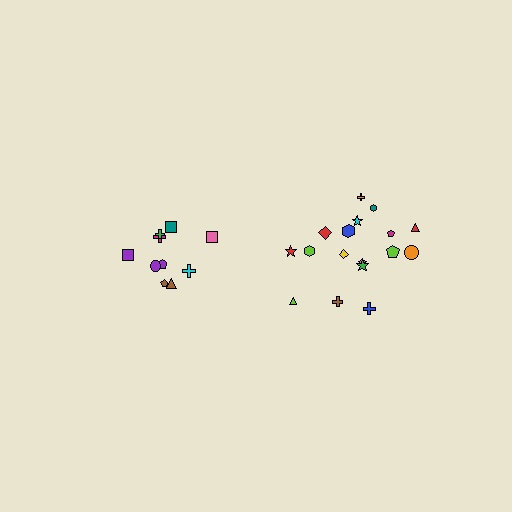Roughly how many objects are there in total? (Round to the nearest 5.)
Roughly 30 objects in total.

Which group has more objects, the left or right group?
The right group.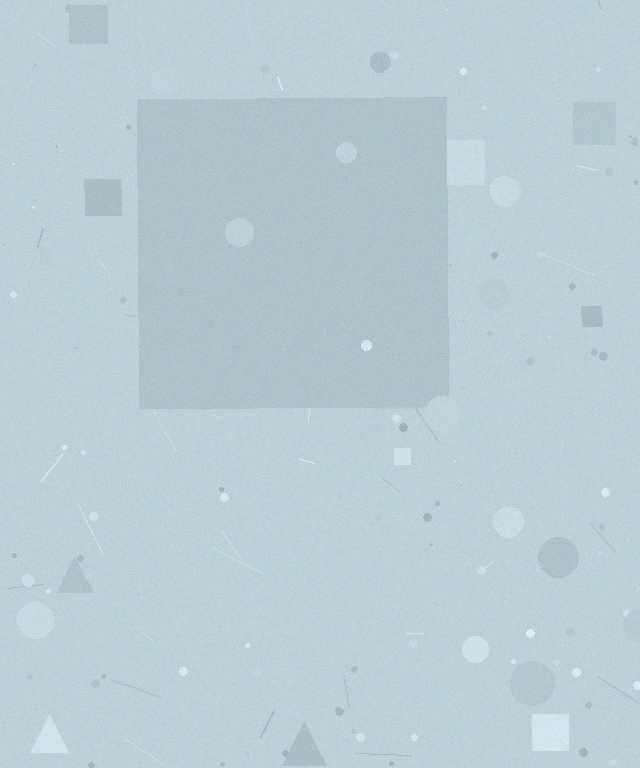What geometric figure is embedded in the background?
A square is embedded in the background.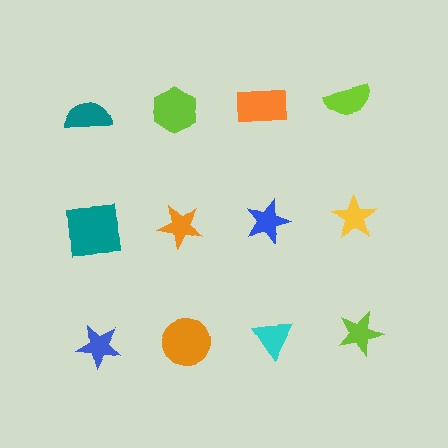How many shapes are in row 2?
4 shapes.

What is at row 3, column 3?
A cyan triangle.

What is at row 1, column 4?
A lime semicircle.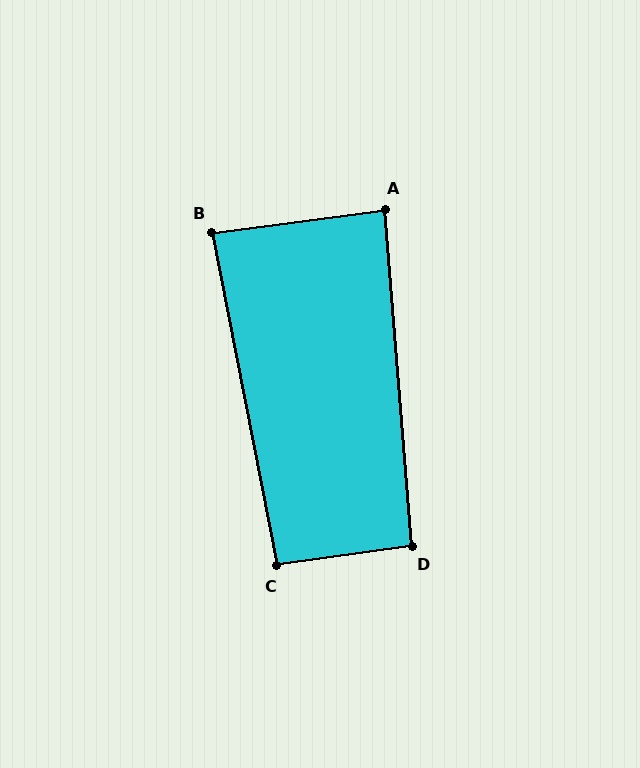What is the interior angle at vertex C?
Approximately 93 degrees (approximately right).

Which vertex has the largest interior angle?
D, at approximately 94 degrees.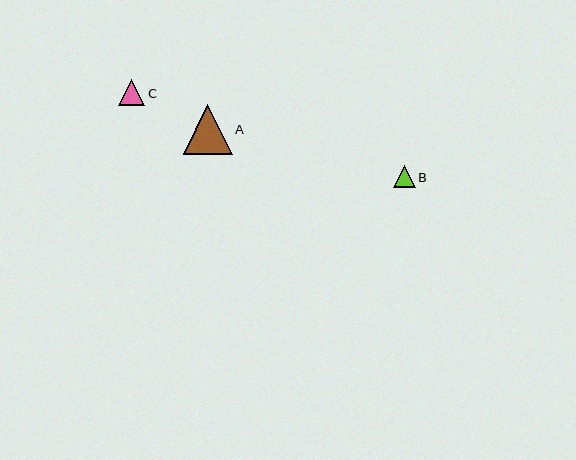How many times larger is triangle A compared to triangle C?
Triangle A is approximately 1.9 times the size of triangle C.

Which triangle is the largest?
Triangle A is the largest with a size of approximately 49 pixels.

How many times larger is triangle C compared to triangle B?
Triangle C is approximately 1.2 times the size of triangle B.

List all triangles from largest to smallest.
From largest to smallest: A, C, B.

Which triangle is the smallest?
Triangle B is the smallest with a size of approximately 22 pixels.